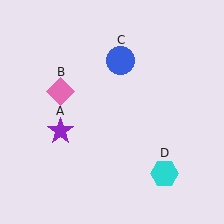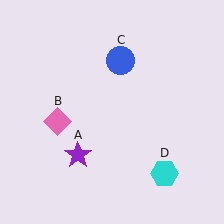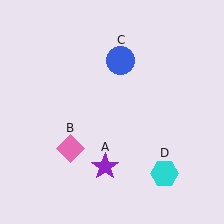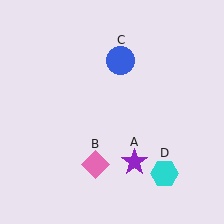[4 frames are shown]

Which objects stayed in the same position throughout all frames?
Blue circle (object C) and cyan hexagon (object D) remained stationary.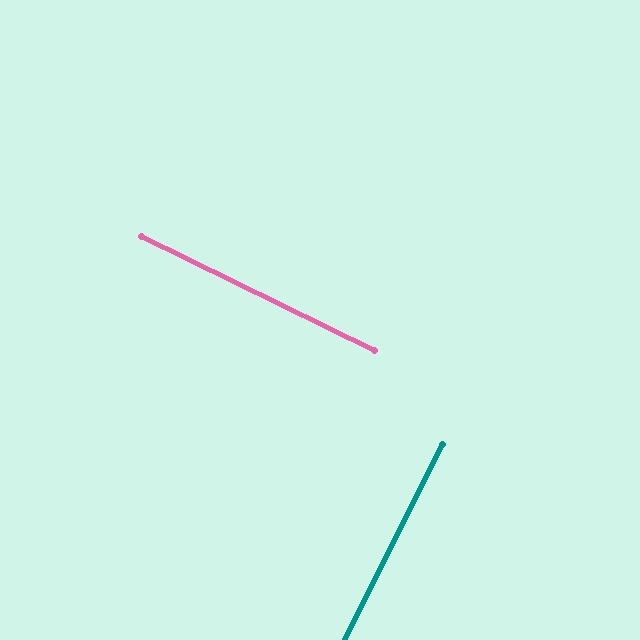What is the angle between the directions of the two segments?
Approximately 89 degrees.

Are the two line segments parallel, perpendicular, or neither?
Perpendicular — they meet at approximately 89°.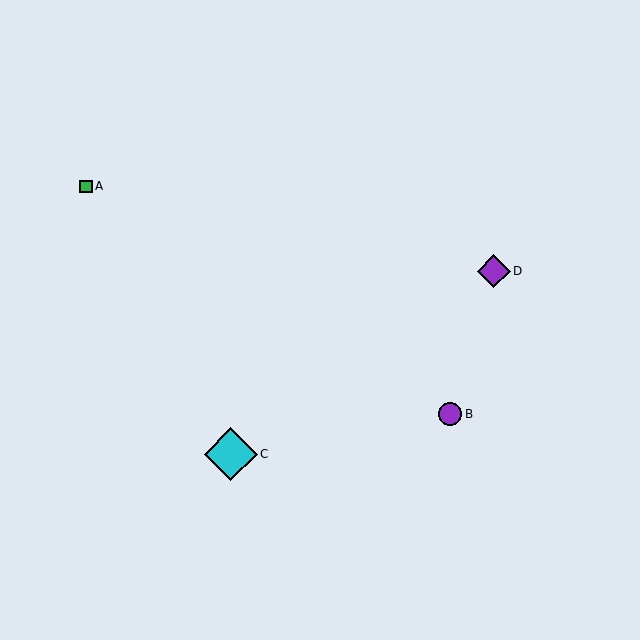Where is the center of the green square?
The center of the green square is at (86, 186).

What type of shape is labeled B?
Shape B is a purple circle.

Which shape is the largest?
The cyan diamond (labeled C) is the largest.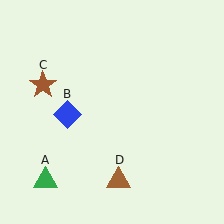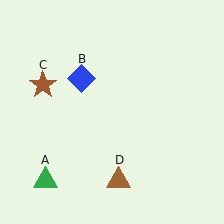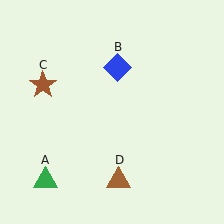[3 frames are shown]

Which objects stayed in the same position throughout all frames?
Green triangle (object A) and brown star (object C) and brown triangle (object D) remained stationary.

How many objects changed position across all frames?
1 object changed position: blue diamond (object B).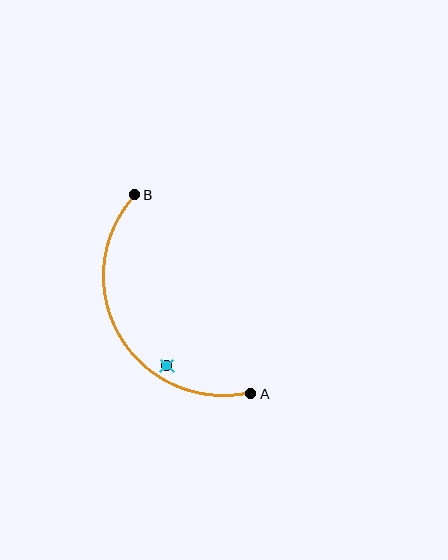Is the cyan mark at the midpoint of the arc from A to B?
No — the cyan mark does not lie on the arc at all. It sits slightly inside the curve.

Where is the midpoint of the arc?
The arc midpoint is the point on the curve farthest from the straight line joining A and B. It sits to the left of that line.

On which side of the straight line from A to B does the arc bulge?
The arc bulges to the left of the straight line connecting A and B.